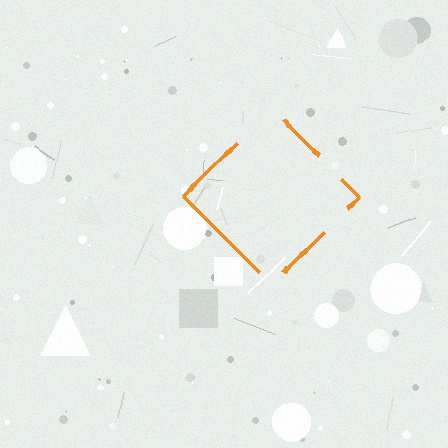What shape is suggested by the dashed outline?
The dashed outline suggests a diamond.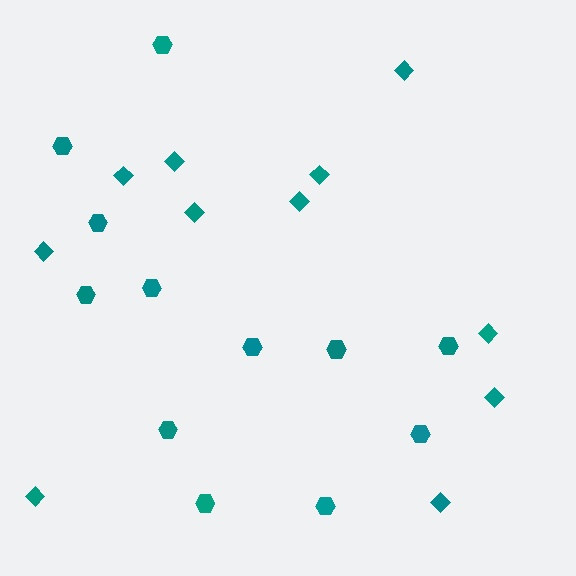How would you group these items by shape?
There are 2 groups: one group of diamonds (11) and one group of hexagons (12).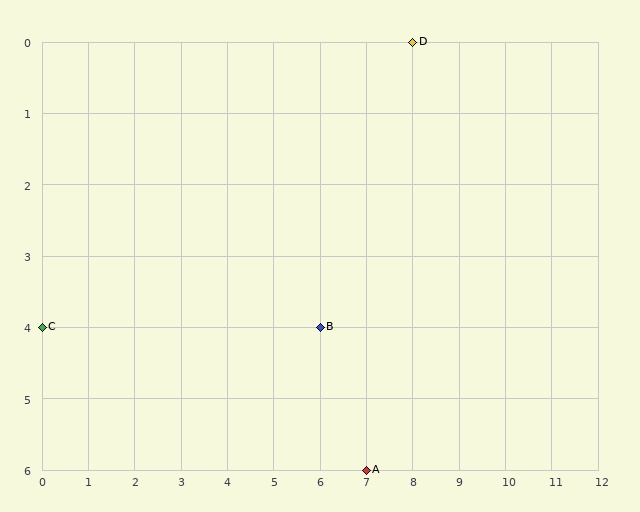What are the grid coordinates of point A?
Point A is at grid coordinates (7, 6).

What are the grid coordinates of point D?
Point D is at grid coordinates (8, 0).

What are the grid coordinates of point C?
Point C is at grid coordinates (0, 4).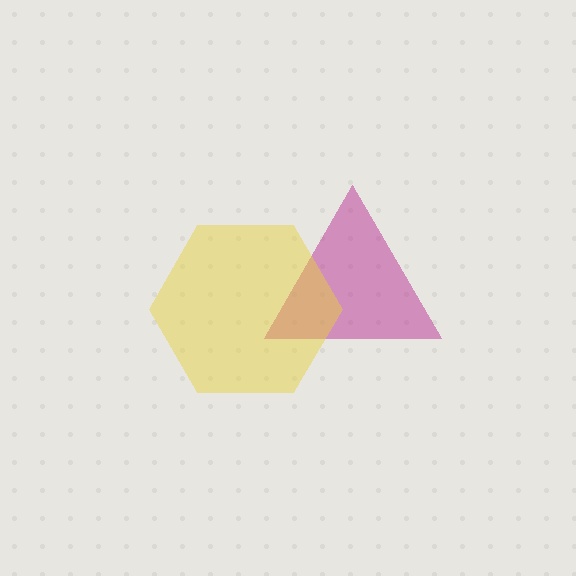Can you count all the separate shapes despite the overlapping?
Yes, there are 2 separate shapes.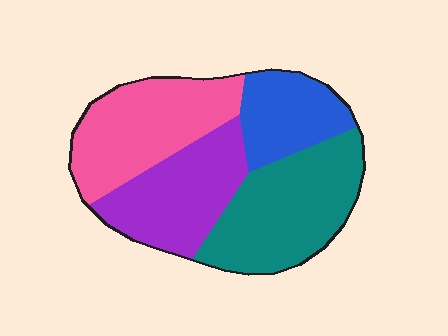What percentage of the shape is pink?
Pink takes up about one quarter (1/4) of the shape.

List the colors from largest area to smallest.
From largest to smallest: teal, pink, purple, blue.